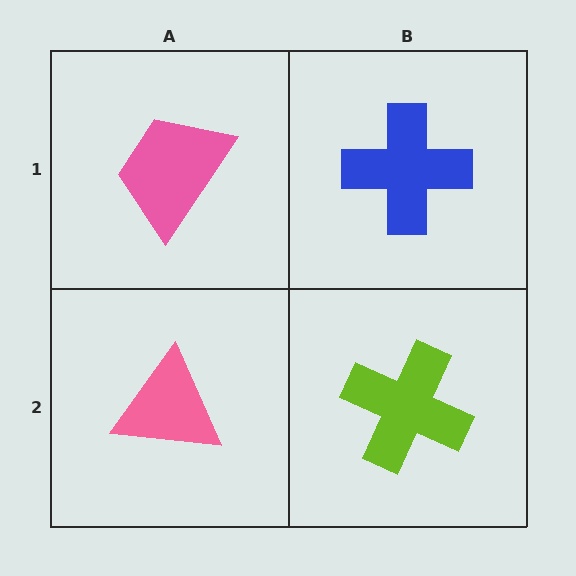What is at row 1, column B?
A blue cross.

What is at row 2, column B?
A lime cross.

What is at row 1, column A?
A pink trapezoid.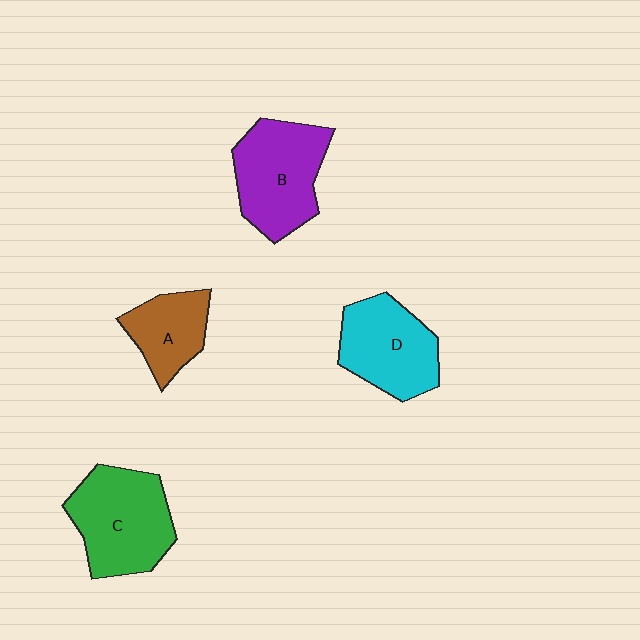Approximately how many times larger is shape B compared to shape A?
Approximately 1.6 times.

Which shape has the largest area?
Shape C (green).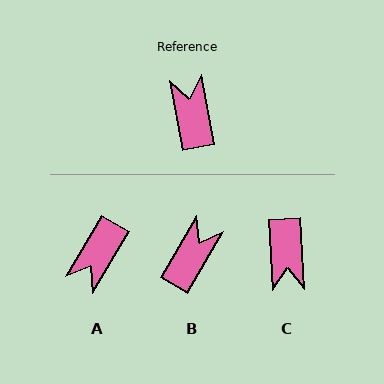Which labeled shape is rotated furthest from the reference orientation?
C, about 173 degrees away.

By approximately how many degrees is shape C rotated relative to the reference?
Approximately 173 degrees counter-clockwise.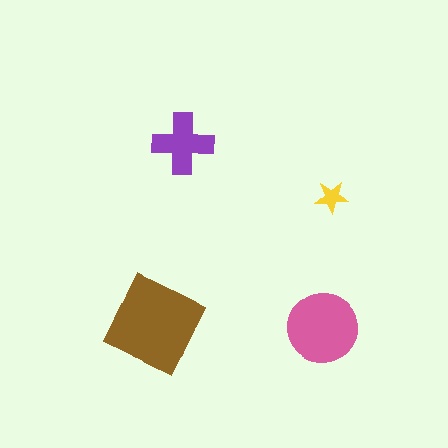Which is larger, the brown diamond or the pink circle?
The brown diamond.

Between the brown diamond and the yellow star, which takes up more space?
The brown diamond.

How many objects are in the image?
There are 4 objects in the image.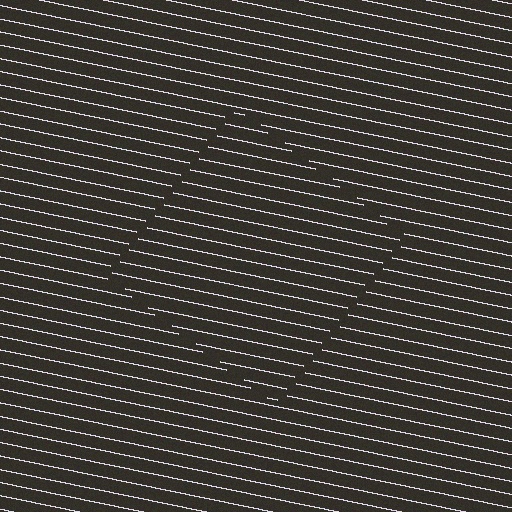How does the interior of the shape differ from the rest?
The interior of the shape contains the same grating, shifted by half a period — the contour is defined by the phase discontinuity where line-ends from the inner and outer gratings abut.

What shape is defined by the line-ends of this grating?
An illusory square. The interior of the shape contains the same grating, shifted by half a period — the contour is defined by the phase discontinuity where line-ends from the inner and outer gratings abut.